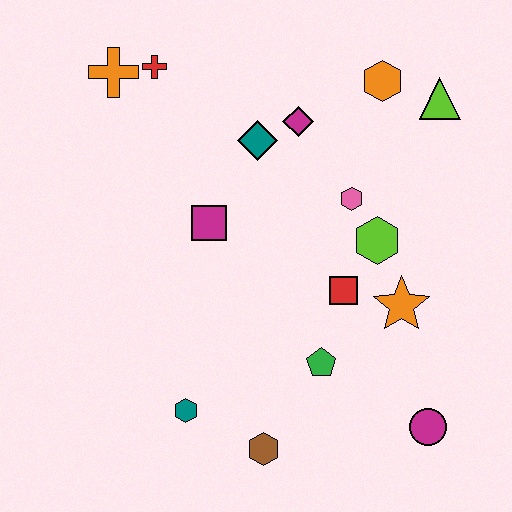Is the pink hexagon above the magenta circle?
Yes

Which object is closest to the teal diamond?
The magenta diamond is closest to the teal diamond.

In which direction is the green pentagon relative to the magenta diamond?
The green pentagon is below the magenta diamond.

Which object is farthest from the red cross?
The magenta circle is farthest from the red cross.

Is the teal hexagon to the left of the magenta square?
Yes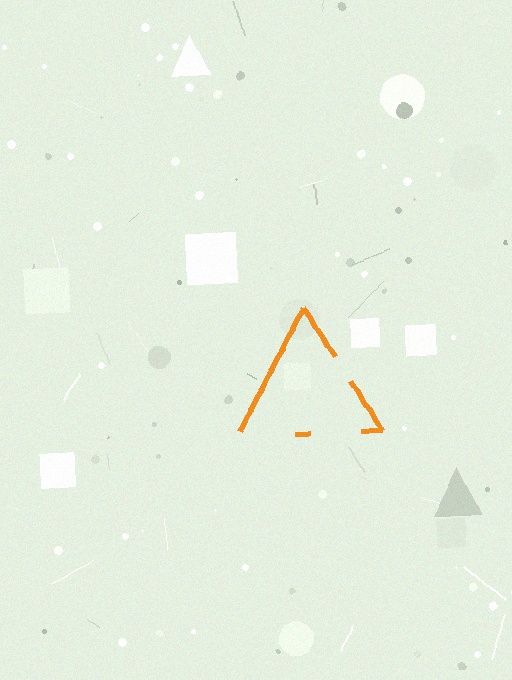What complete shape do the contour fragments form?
The contour fragments form a triangle.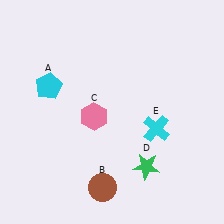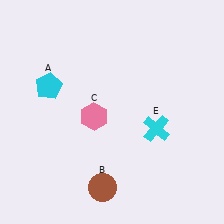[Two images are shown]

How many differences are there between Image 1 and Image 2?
There is 1 difference between the two images.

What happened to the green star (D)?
The green star (D) was removed in Image 2. It was in the bottom-right area of Image 1.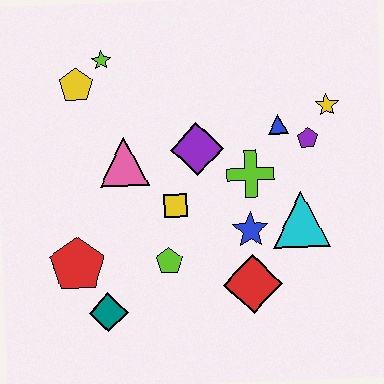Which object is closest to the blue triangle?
The purple pentagon is closest to the blue triangle.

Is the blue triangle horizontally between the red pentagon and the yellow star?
Yes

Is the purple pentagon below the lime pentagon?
No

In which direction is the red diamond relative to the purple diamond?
The red diamond is below the purple diamond.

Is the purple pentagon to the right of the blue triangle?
Yes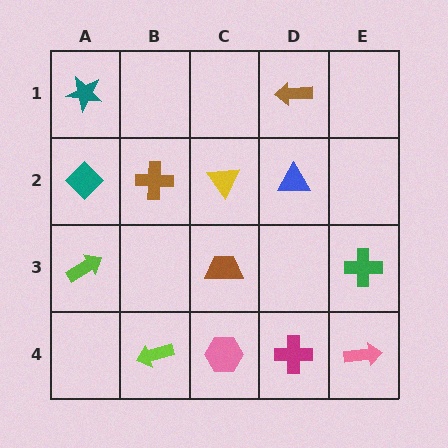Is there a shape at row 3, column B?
No, that cell is empty.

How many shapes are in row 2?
4 shapes.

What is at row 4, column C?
A pink hexagon.